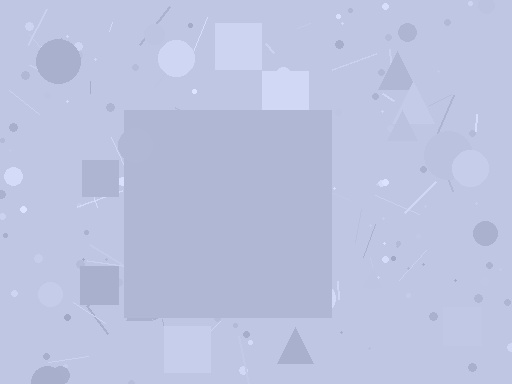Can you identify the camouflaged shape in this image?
The camouflaged shape is a square.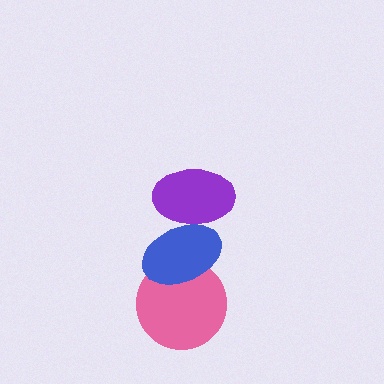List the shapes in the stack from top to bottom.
From top to bottom: the purple ellipse, the blue ellipse, the pink circle.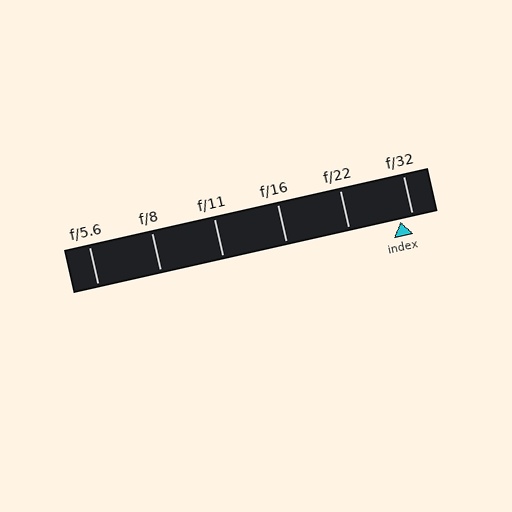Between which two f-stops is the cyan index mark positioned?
The index mark is between f/22 and f/32.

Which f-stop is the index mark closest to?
The index mark is closest to f/32.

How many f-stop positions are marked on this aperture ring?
There are 6 f-stop positions marked.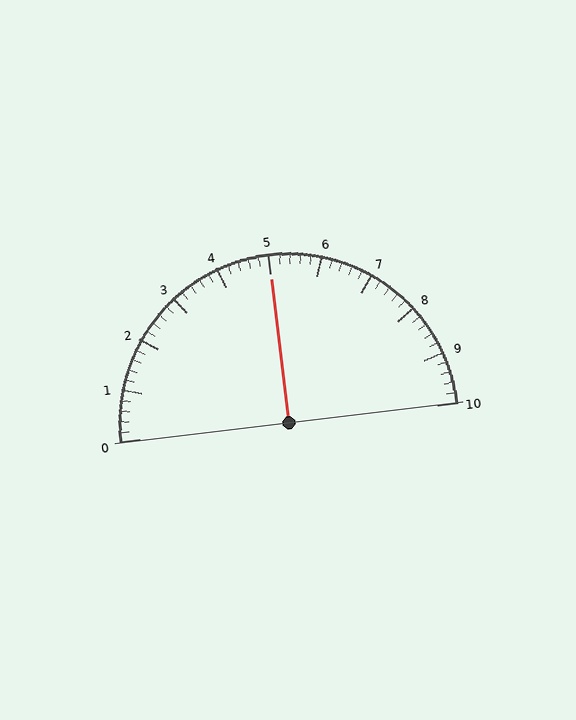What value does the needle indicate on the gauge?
The needle indicates approximately 5.0.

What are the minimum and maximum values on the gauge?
The gauge ranges from 0 to 10.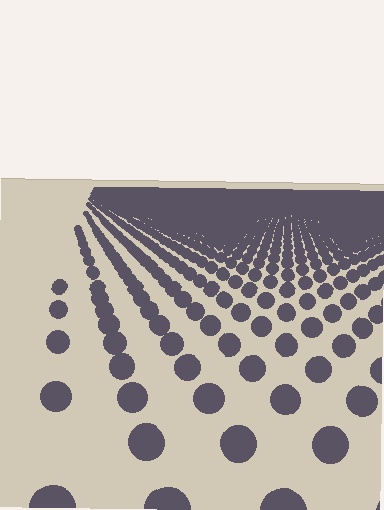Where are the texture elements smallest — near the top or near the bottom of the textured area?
Near the top.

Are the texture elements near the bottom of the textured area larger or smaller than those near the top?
Larger. Near the bottom, elements are closer to the viewer and appear at a bigger on-screen size.